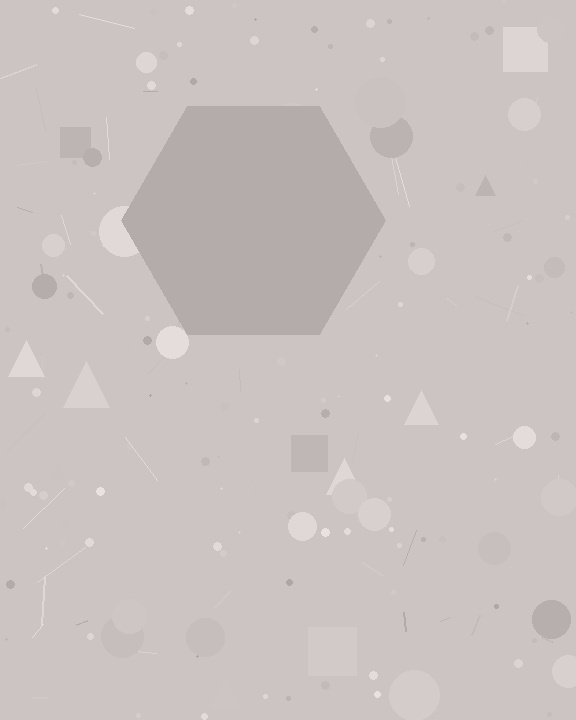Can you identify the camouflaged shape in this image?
The camouflaged shape is a hexagon.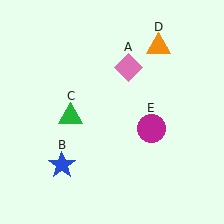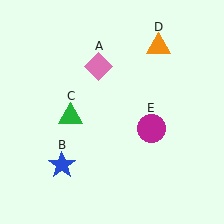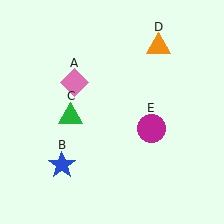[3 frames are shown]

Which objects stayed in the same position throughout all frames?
Blue star (object B) and green triangle (object C) and orange triangle (object D) and magenta circle (object E) remained stationary.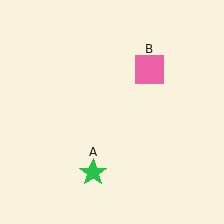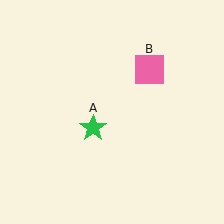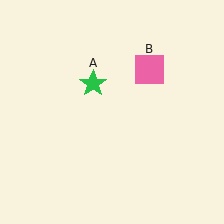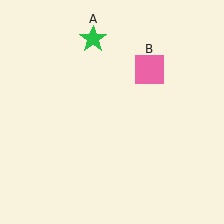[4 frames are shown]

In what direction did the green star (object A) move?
The green star (object A) moved up.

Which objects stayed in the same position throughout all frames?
Pink square (object B) remained stationary.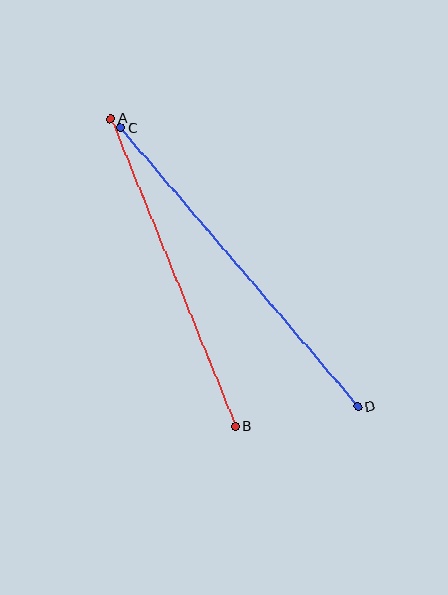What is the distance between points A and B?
The distance is approximately 332 pixels.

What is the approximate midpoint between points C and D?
The midpoint is at approximately (239, 267) pixels.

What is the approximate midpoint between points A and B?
The midpoint is at approximately (173, 273) pixels.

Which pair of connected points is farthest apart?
Points C and D are farthest apart.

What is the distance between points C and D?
The distance is approximately 366 pixels.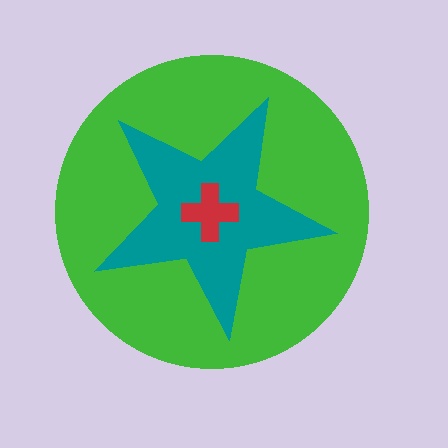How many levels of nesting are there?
3.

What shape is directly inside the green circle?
The teal star.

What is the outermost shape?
The green circle.